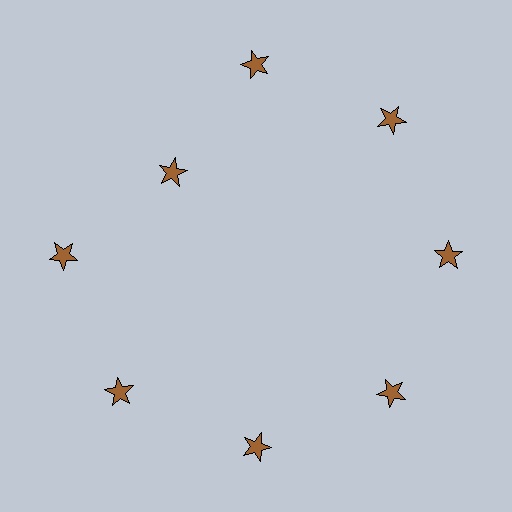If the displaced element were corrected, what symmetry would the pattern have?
It would have 8-fold rotational symmetry — the pattern would map onto itself every 45 degrees.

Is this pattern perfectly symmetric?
No. The 8 brown stars are arranged in a ring, but one element near the 10 o'clock position is pulled inward toward the center, breaking the 8-fold rotational symmetry.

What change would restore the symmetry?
The symmetry would be restored by moving it outward, back onto the ring so that all 8 stars sit at equal angles and equal distance from the center.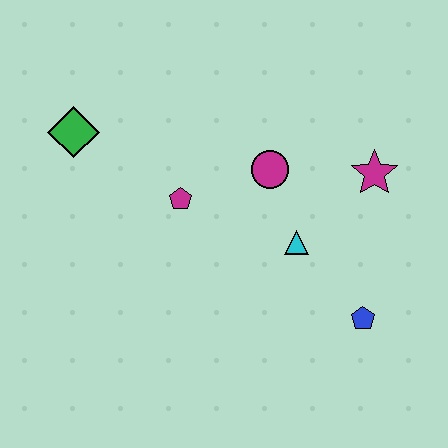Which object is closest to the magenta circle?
The cyan triangle is closest to the magenta circle.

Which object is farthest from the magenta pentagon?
The blue pentagon is farthest from the magenta pentagon.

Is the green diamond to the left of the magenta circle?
Yes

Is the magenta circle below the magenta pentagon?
No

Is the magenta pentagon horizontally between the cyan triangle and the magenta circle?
No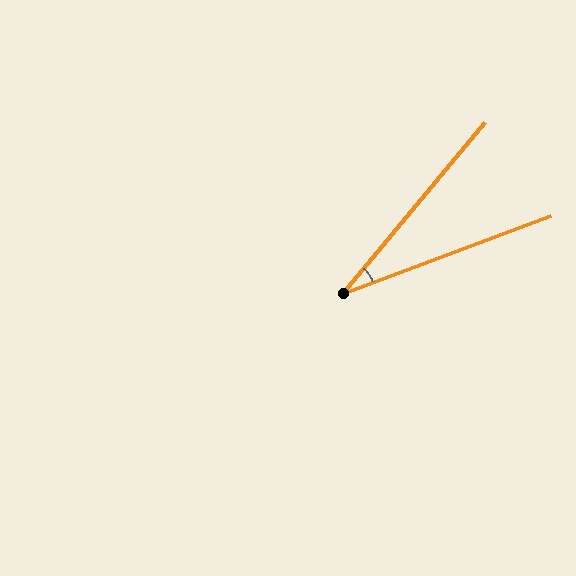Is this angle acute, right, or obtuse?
It is acute.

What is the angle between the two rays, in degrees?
Approximately 30 degrees.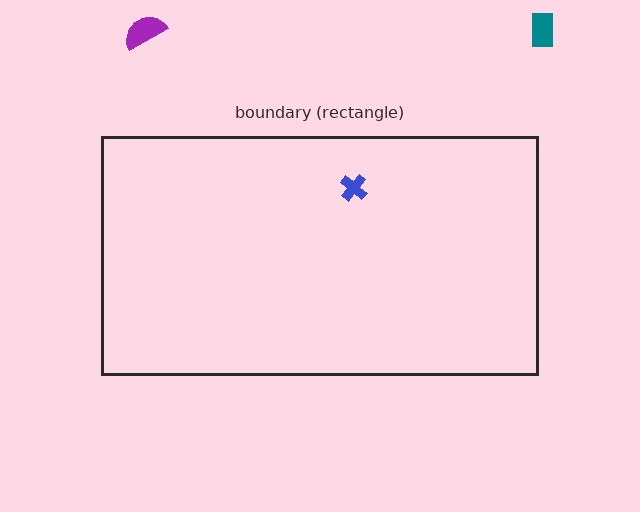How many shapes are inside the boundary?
1 inside, 2 outside.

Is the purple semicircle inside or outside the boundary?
Outside.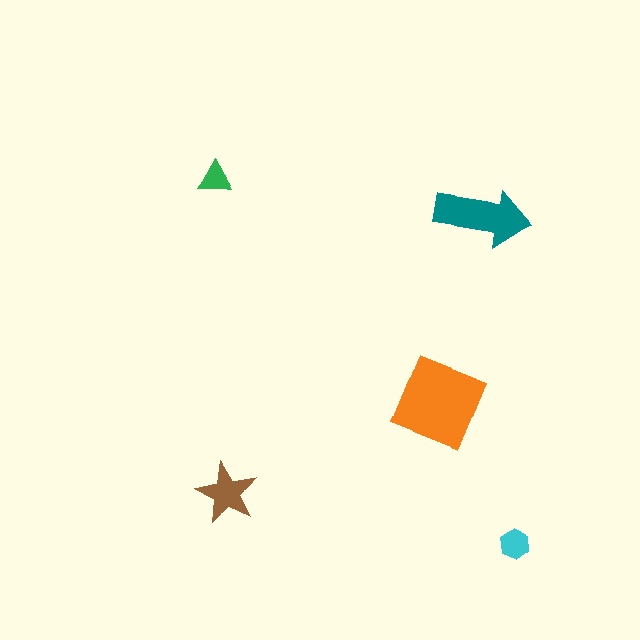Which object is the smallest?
The green triangle.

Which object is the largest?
The orange square.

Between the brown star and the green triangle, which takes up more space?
The brown star.